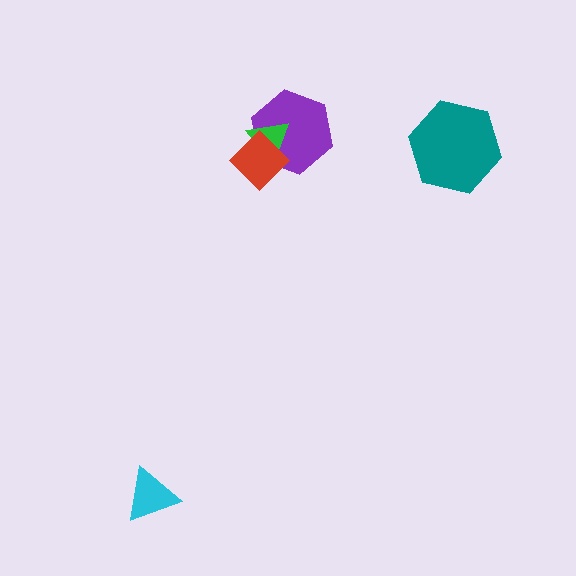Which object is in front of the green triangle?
The red diamond is in front of the green triangle.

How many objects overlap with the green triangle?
2 objects overlap with the green triangle.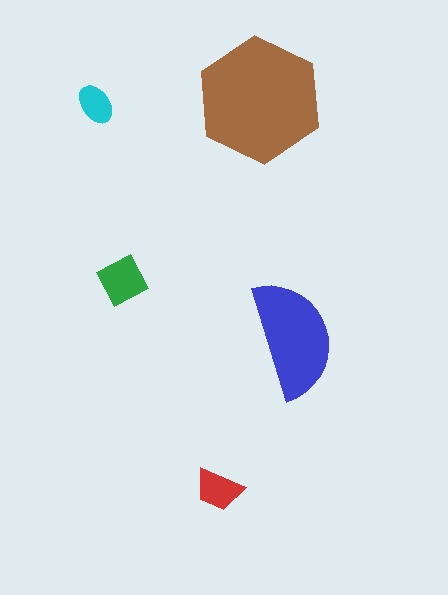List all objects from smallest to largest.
The cyan ellipse, the red trapezoid, the green diamond, the blue semicircle, the brown hexagon.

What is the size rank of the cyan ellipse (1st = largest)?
5th.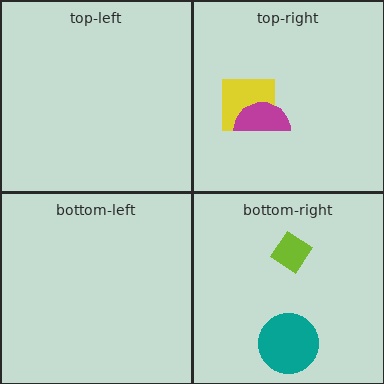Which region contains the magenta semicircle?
The top-right region.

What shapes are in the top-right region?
The yellow square, the magenta semicircle.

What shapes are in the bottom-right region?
The teal circle, the lime diamond.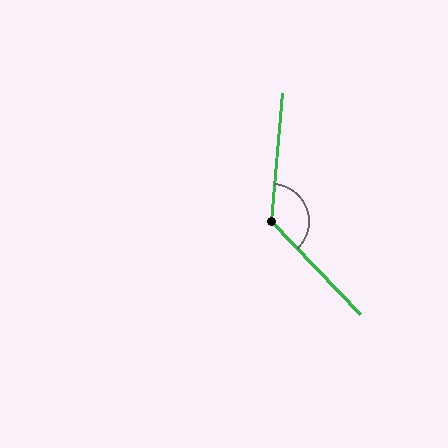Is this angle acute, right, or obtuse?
It is obtuse.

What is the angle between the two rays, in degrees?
Approximately 131 degrees.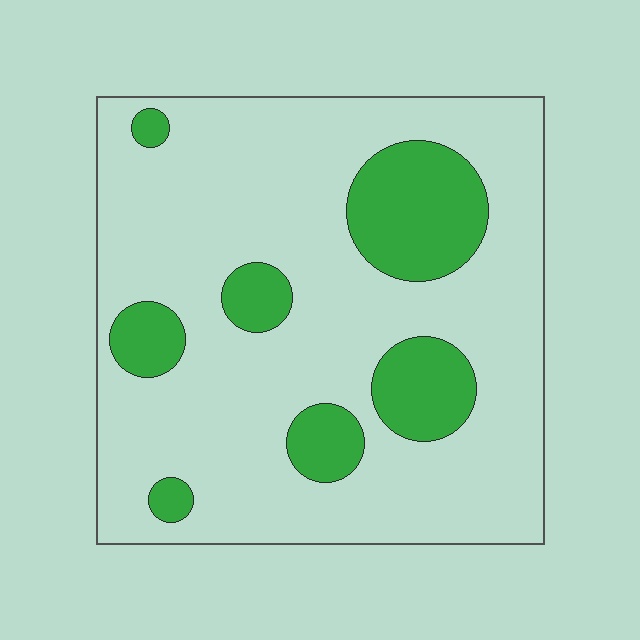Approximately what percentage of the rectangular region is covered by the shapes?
Approximately 20%.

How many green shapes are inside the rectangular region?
7.